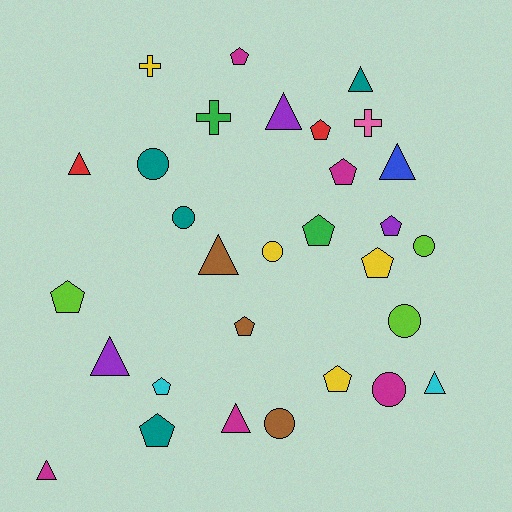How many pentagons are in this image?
There are 11 pentagons.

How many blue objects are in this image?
There is 1 blue object.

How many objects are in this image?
There are 30 objects.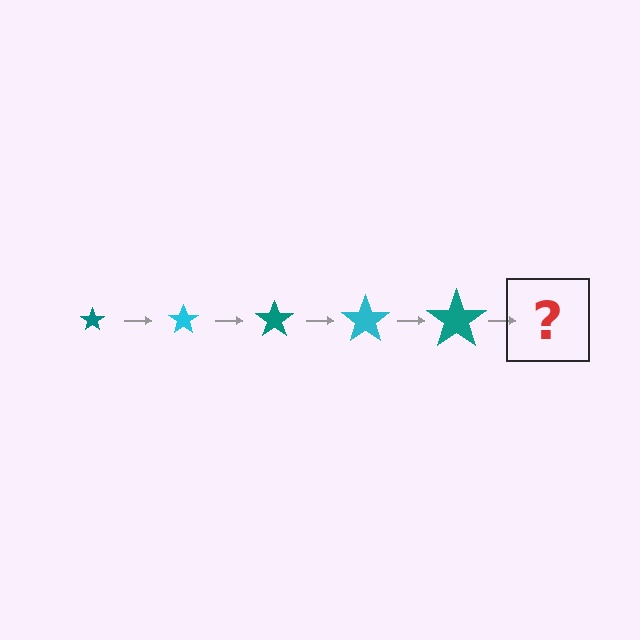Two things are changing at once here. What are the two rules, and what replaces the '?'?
The two rules are that the star grows larger each step and the color cycles through teal and cyan. The '?' should be a cyan star, larger than the previous one.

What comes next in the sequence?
The next element should be a cyan star, larger than the previous one.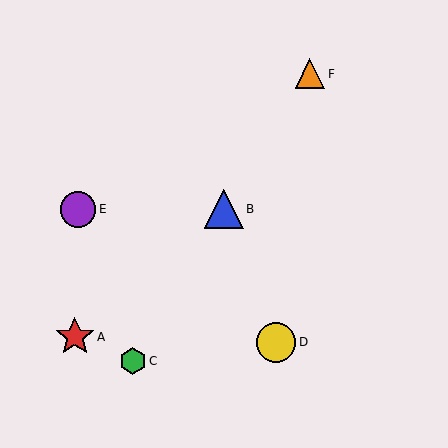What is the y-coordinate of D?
Object D is at y≈342.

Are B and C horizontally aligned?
No, B is at y≈209 and C is at y≈361.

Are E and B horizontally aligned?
Yes, both are at y≈209.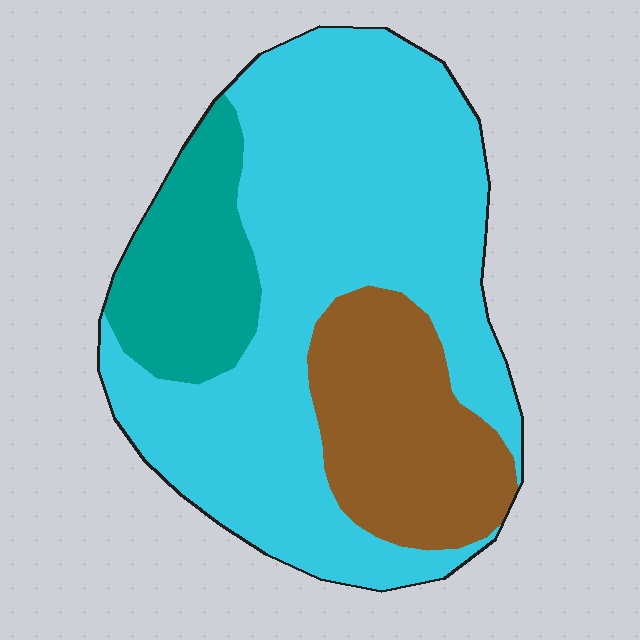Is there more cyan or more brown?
Cyan.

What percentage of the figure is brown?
Brown covers 21% of the figure.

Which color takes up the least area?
Teal, at roughly 15%.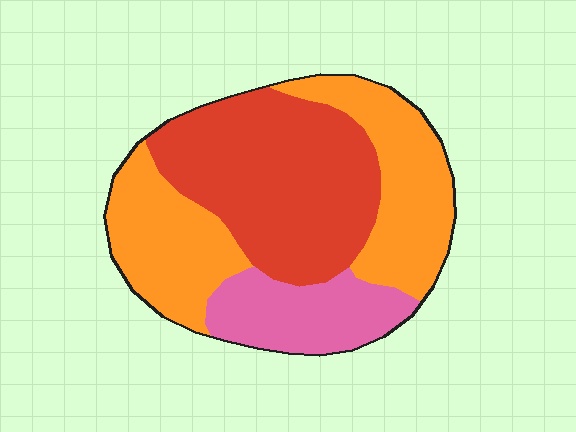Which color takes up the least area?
Pink, at roughly 15%.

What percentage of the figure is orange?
Orange covers 42% of the figure.